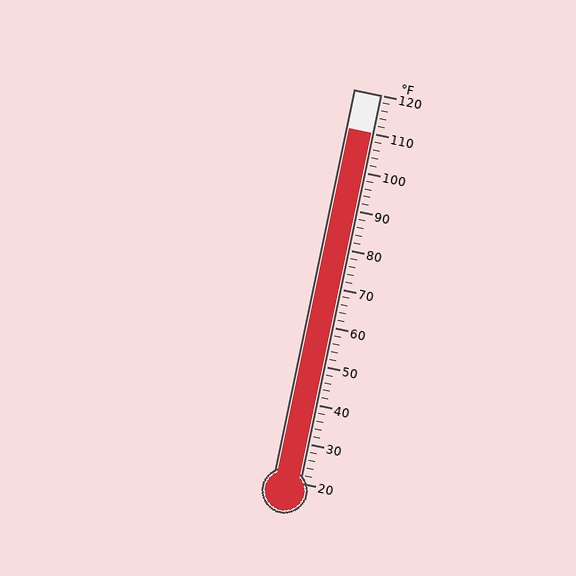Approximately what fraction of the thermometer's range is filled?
The thermometer is filled to approximately 90% of its range.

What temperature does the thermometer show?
The thermometer shows approximately 110°F.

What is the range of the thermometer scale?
The thermometer scale ranges from 20°F to 120°F.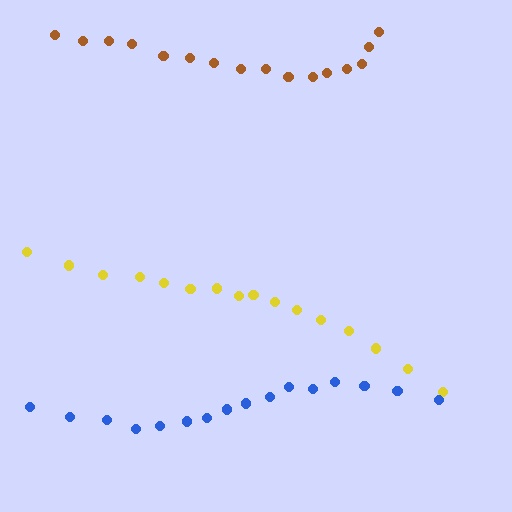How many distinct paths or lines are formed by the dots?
There are 3 distinct paths.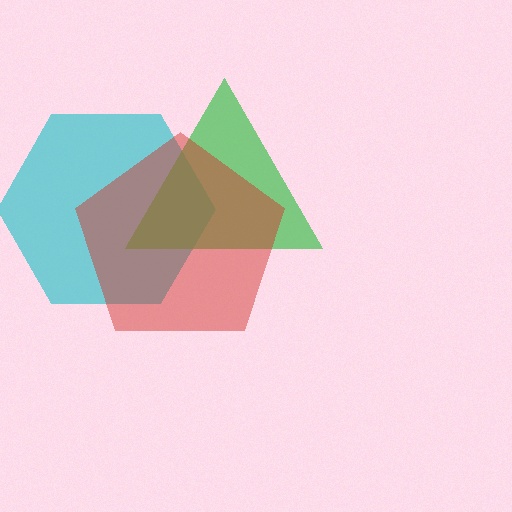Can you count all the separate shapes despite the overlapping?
Yes, there are 3 separate shapes.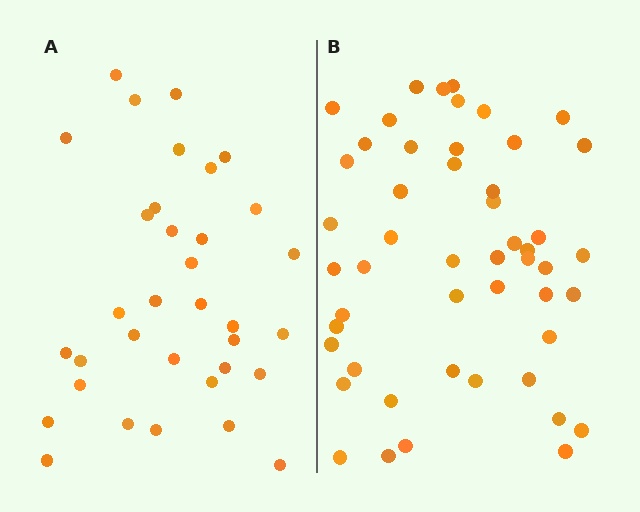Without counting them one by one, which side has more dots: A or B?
Region B (the right region) has more dots.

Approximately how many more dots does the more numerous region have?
Region B has approximately 15 more dots than region A.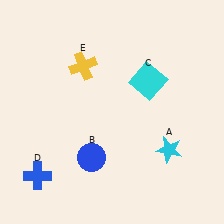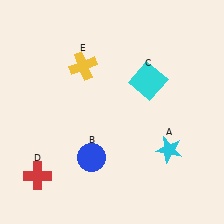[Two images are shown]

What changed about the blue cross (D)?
In Image 1, D is blue. In Image 2, it changed to red.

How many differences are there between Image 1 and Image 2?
There is 1 difference between the two images.